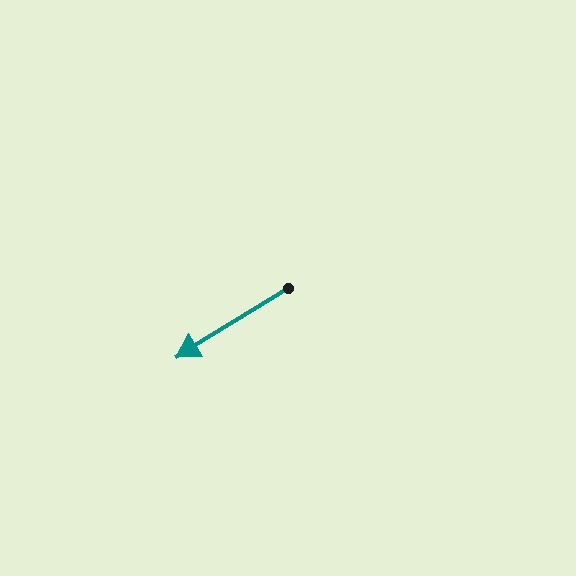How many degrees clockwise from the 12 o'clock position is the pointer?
Approximately 238 degrees.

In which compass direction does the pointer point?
Southwest.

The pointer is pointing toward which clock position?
Roughly 8 o'clock.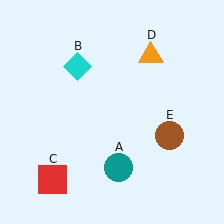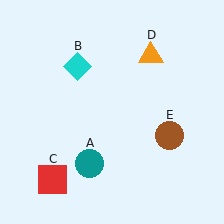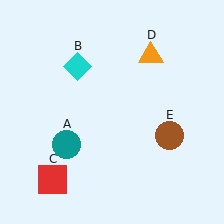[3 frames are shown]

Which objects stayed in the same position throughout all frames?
Cyan diamond (object B) and red square (object C) and orange triangle (object D) and brown circle (object E) remained stationary.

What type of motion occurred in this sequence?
The teal circle (object A) rotated clockwise around the center of the scene.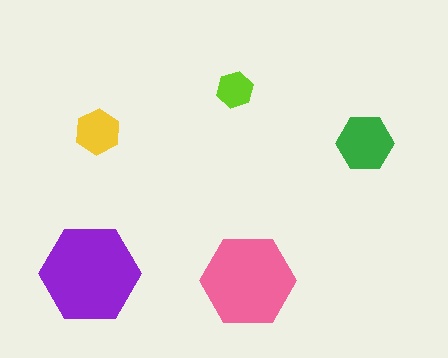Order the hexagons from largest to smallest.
the purple one, the pink one, the green one, the yellow one, the lime one.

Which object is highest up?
The lime hexagon is topmost.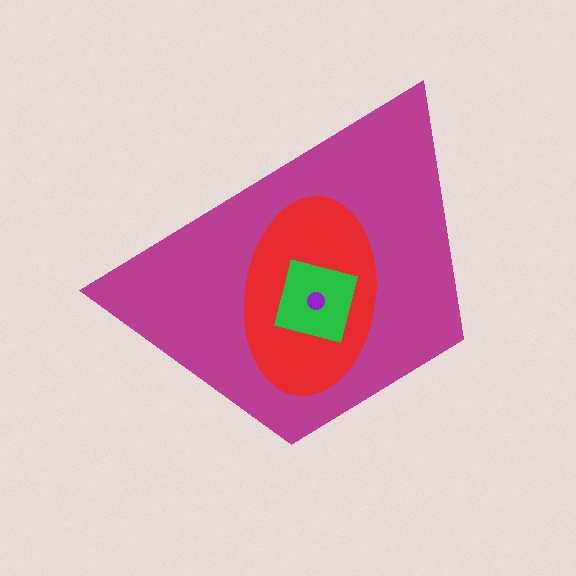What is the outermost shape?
The magenta trapezoid.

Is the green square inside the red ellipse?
Yes.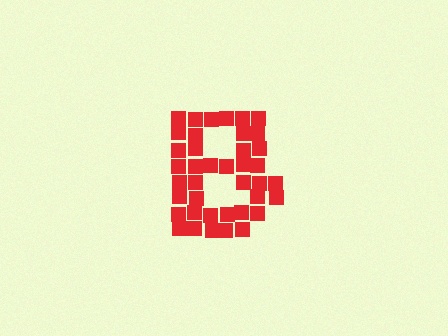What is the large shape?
The large shape is the letter B.